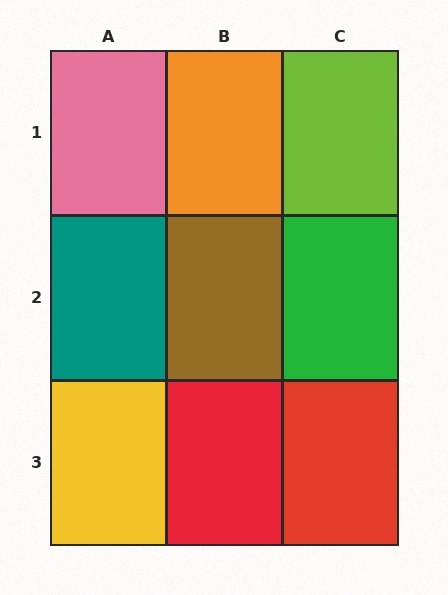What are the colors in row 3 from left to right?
Yellow, red, red.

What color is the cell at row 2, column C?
Green.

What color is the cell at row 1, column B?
Orange.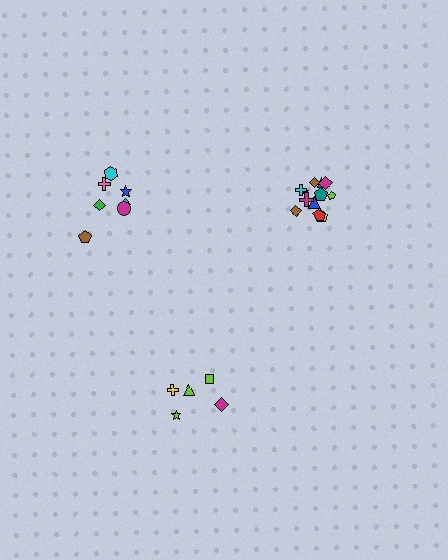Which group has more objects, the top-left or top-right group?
The top-right group.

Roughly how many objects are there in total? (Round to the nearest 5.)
Roughly 25 objects in total.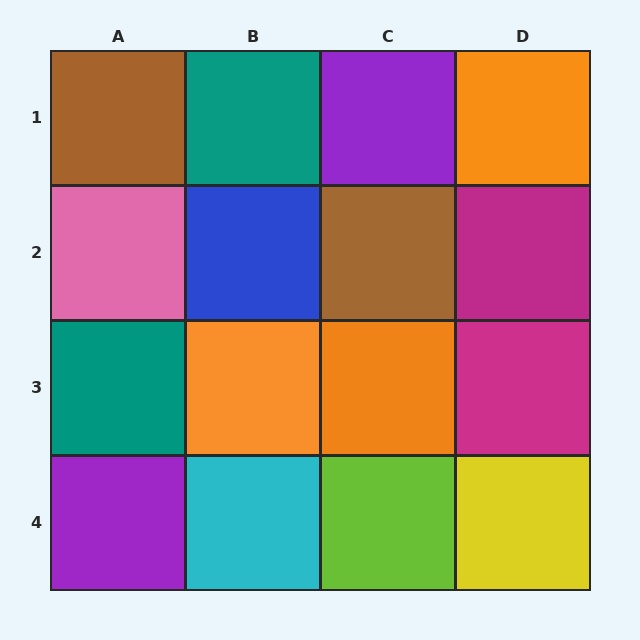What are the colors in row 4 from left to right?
Purple, cyan, lime, yellow.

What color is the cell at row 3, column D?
Magenta.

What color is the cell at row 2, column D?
Magenta.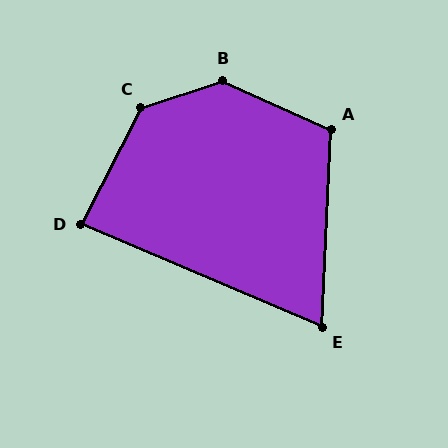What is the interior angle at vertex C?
Approximately 135 degrees (obtuse).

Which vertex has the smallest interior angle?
E, at approximately 69 degrees.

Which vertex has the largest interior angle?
B, at approximately 138 degrees.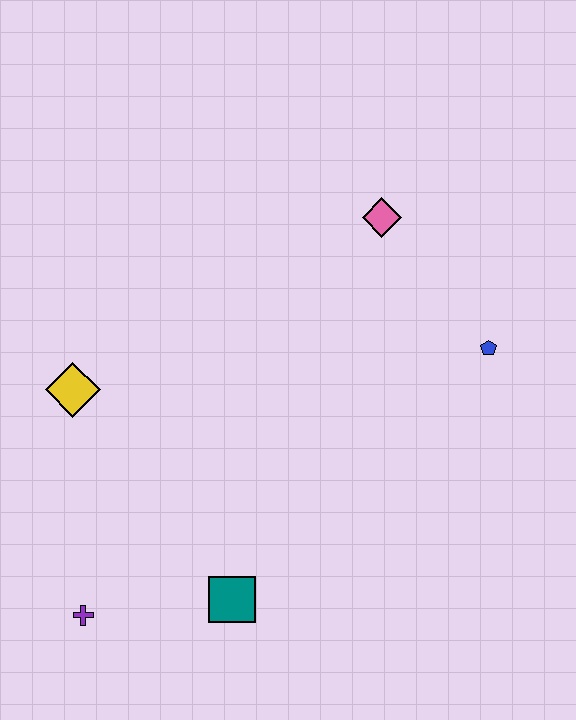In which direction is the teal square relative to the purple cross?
The teal square is to the right of the purple cross.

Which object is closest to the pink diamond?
The blue pentagon is closest to the pink diamond.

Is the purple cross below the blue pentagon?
Yes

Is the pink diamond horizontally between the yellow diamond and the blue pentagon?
Yes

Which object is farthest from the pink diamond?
The purple cross is farthest from the pink diamond.